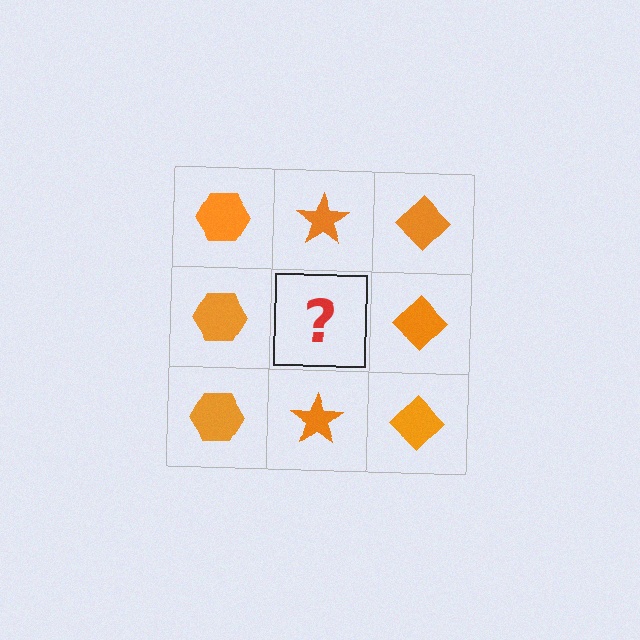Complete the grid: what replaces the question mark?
The question mark should be replaced with an orange star.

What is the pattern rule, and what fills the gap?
The rule is that each column has a consistent shape. The gap should be filled with an orange star.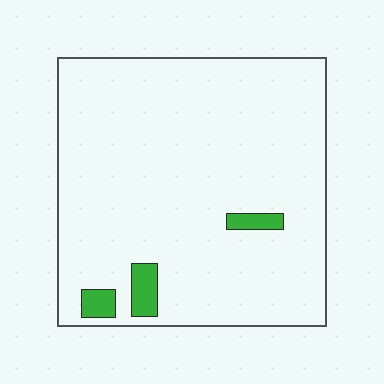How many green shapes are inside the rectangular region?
3.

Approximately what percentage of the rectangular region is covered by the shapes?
Approximately 5%.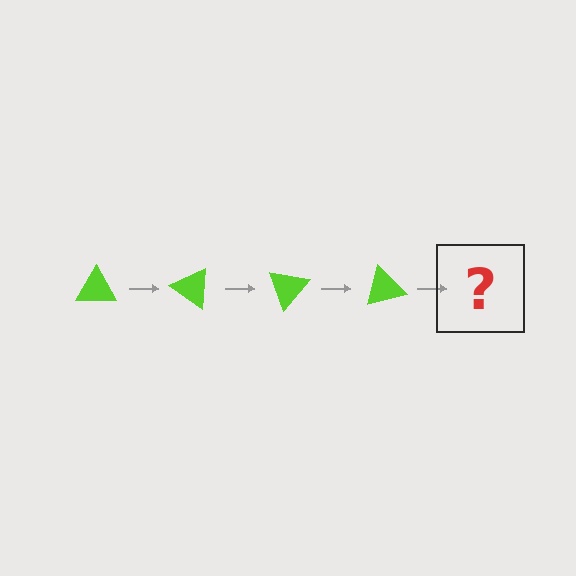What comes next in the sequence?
The next element should be a lime triangle rotated 140 degrees.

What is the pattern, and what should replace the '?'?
The pattern is that the triangle rotates 35 degrees each step. The '?' should be a lime triangle rotated 140 degrees.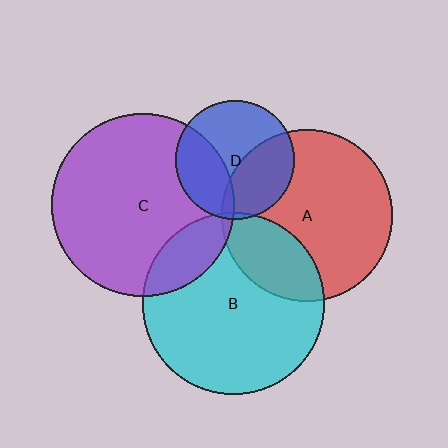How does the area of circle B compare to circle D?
Approximately 2.4 times.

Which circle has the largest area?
Circle C (purple).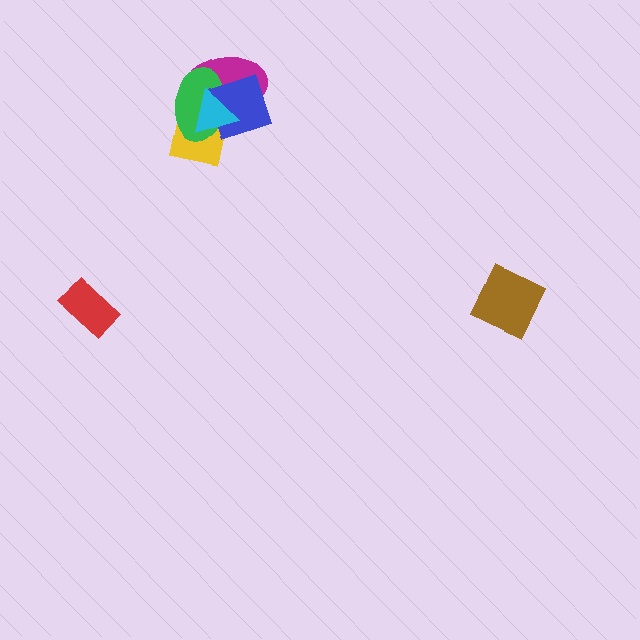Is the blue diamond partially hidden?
Yes, it is partially covered by another shape.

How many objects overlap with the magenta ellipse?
4 objects overlap with the magenta ellipse.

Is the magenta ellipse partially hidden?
Yes, it is partially covered by another shape.